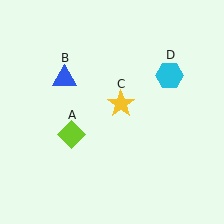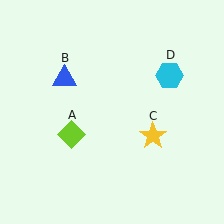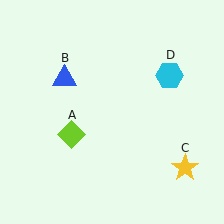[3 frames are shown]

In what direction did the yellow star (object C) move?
The yellow star (object C) moved down and to the right.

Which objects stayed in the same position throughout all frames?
Lime diamond (object A) and blue triangle (object B) and cyan hexagon (object D) remained stationary.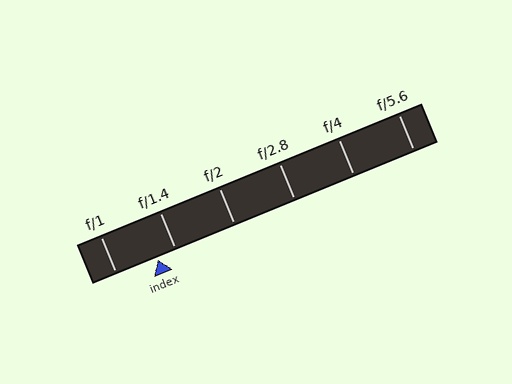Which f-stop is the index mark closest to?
The index mark is closest to f/1.4.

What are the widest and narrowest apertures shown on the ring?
The widest aperture shown is f/1 and the narrowest is f/5.6.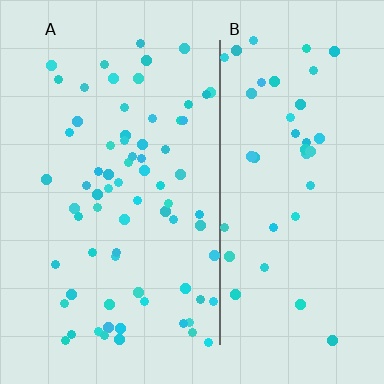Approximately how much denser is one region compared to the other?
Approximately 1.7× — region A over region B.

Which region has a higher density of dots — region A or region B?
A (the left).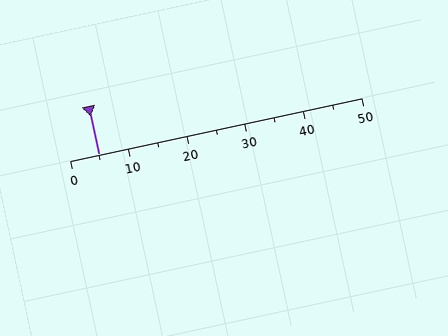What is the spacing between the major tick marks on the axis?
The major ticks are spaced 10 apart.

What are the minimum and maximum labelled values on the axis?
The axis runs from 0 to 50.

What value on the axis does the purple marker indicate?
The marker indicates approximately 5.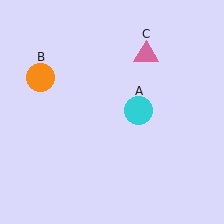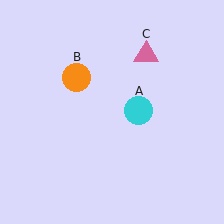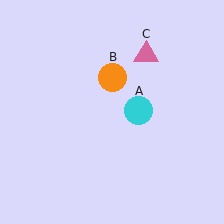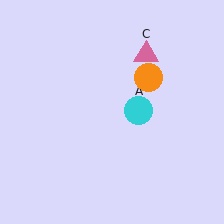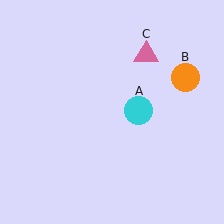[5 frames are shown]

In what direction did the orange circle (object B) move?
The orange circle (object B) moved right.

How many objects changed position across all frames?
1 object changed position: orange circle (object B).